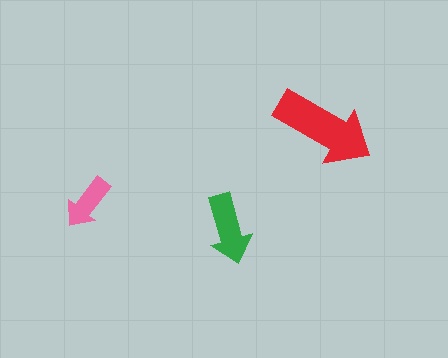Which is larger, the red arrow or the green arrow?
The red one.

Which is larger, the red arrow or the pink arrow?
The red one.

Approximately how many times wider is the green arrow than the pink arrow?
About 1.5 times wider.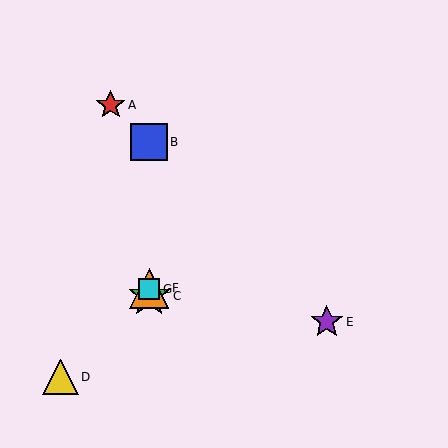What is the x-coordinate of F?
Object F is at x≈149.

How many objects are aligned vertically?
4 objects (B, C, F, G) are aligned vertically.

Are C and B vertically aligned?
Yes, both are at x≈149.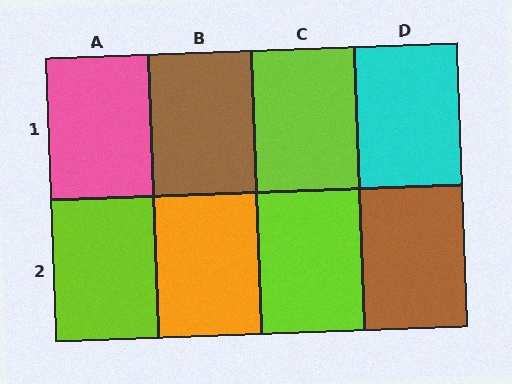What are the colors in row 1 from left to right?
Pink, brown, lime, cyan.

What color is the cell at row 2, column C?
Lime.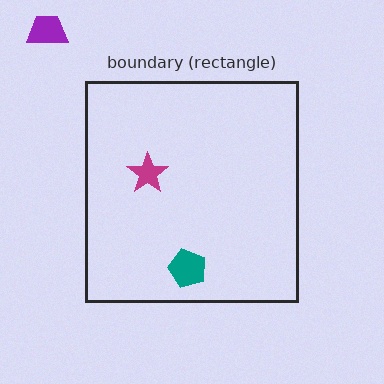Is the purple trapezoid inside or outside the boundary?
Outside.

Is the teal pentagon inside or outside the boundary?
Inside.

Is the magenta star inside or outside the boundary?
Inside.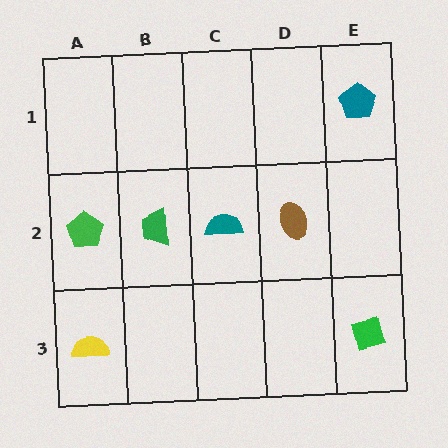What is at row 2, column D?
A brown ellipse.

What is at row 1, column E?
A teal pentagon.